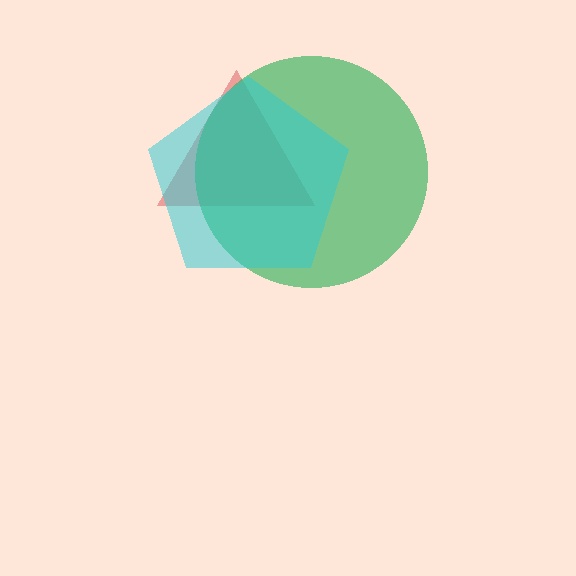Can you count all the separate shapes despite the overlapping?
Yes, there are 3 separate shapes.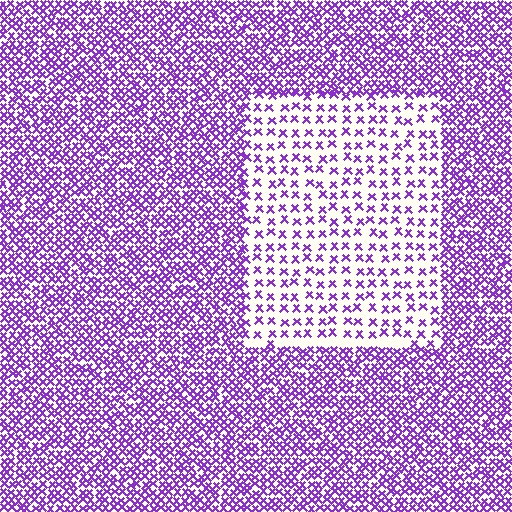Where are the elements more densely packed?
The elements are more densely packed outside the rectangle boundary.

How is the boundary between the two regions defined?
The boundary is defined by a change in element density (approximately 2.6x ratio). All elements are the same color, size, and shape.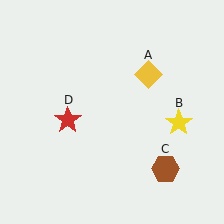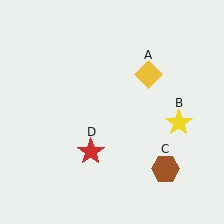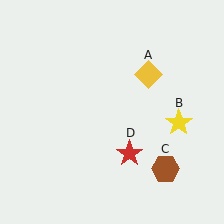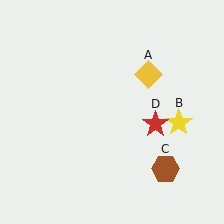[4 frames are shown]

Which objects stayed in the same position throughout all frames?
Yellow diamond (object A) and yellow star (object B) and brown hexagon (object C) remained stationary.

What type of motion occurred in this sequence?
The red star (object D) rotated counterclockwise around the center of the scene.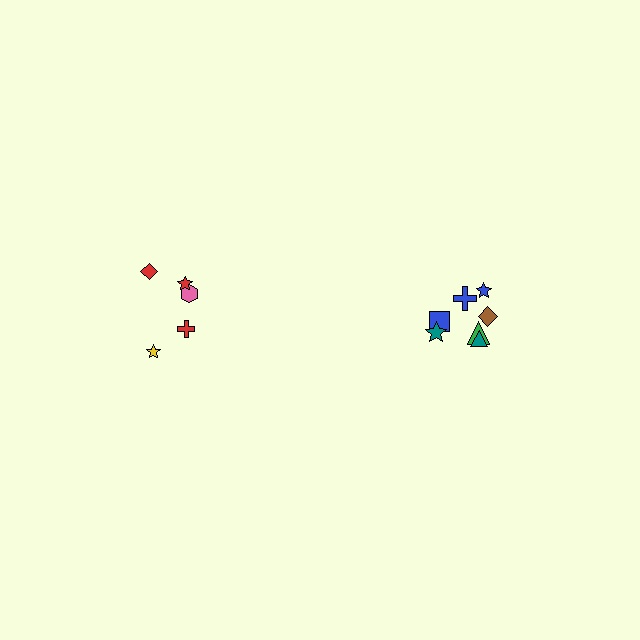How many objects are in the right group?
There are 7 objects.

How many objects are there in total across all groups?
There are 12 objects.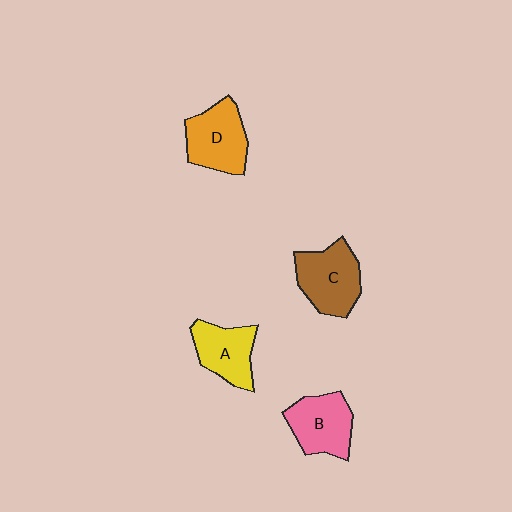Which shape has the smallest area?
Shape A (yellow).